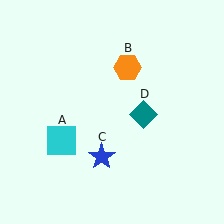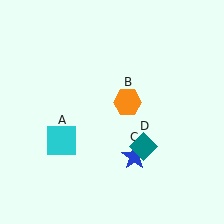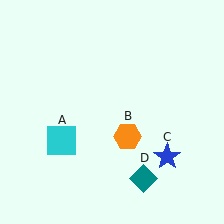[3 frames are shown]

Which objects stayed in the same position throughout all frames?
Cyan square (object A) remained stationary.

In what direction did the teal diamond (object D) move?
The teal diamond (object D) moved down.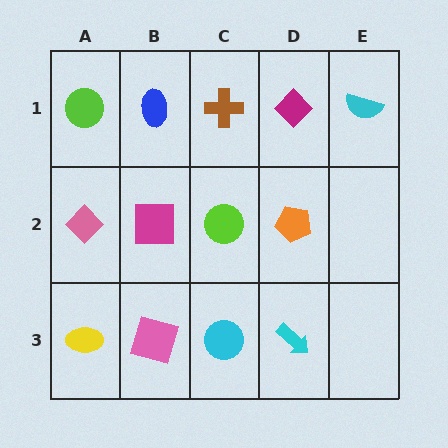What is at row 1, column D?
A magenta diamond.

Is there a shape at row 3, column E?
No, that cell is empty.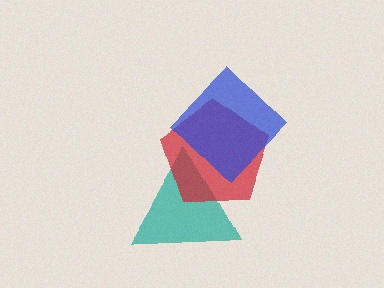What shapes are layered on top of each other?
The layered shapes are: a teal triangle, a red pentagon, a blue diamond.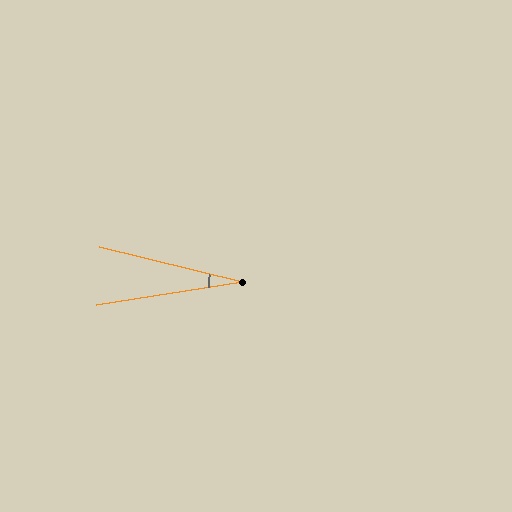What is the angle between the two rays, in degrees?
Approximately 23 degrees.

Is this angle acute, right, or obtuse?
It is acute.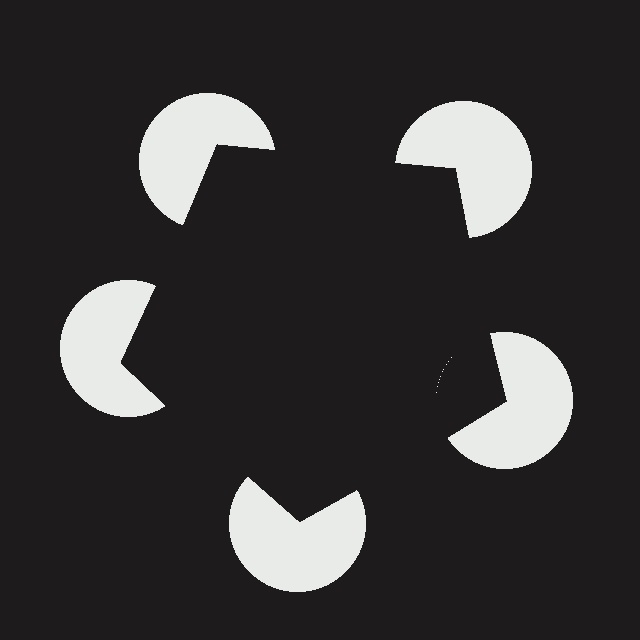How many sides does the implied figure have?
5 sides.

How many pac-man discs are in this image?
There are 5 — one at each vertex of the illusory pentagon.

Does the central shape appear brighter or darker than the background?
It typically appears slightly darker than the background, even though no actual brightness change is drawn.